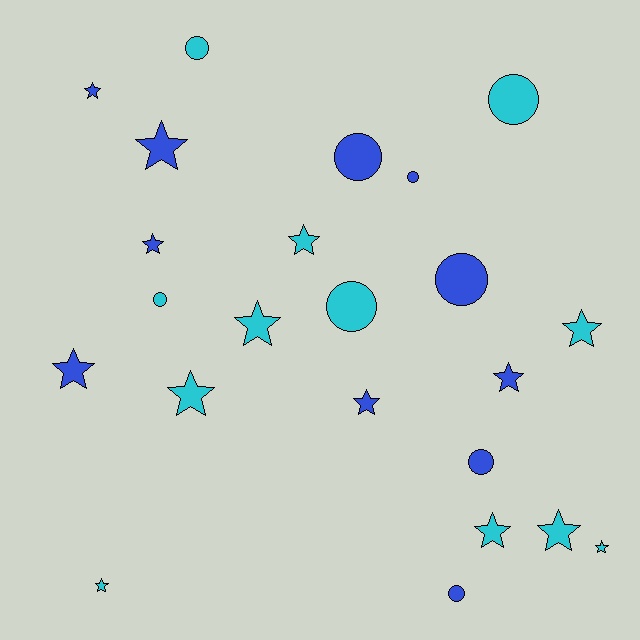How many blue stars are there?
There are 6 blue stars.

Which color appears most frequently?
Cyan, with 12 objects.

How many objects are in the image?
There are 23 objects.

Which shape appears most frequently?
Star, with 14 objects.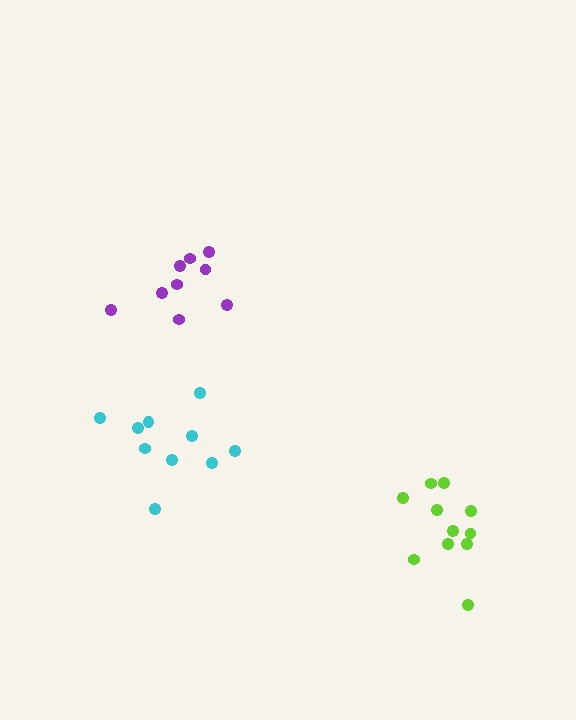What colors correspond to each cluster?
The clusters are colored: lime, cyan, purple.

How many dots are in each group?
Group 1: 11 dots, Group 2: 10 dots, Group 3: 9 dots (30 total).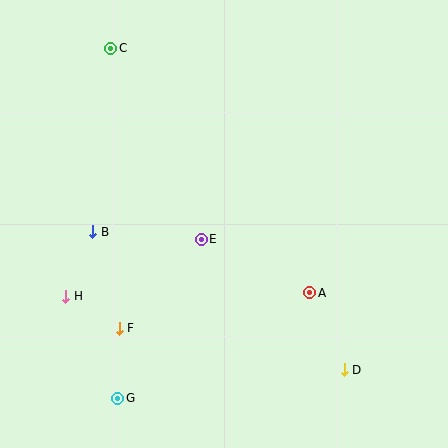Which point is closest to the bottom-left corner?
Point G is closest to the bottom-left corner.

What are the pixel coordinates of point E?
Point E is at (201, 239).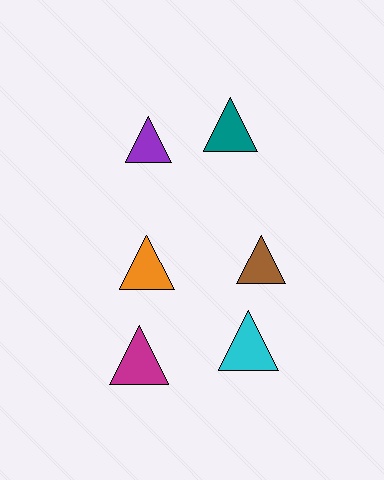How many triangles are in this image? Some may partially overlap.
There are 6 triangles.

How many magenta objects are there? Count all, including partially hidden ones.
There is 1 magenta object.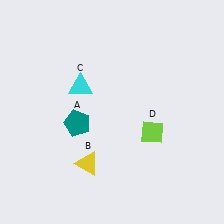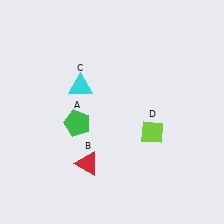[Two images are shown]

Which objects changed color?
A changed from teal to green. B changed from yellow to red.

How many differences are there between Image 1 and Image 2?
There are 2 differences between the two images.